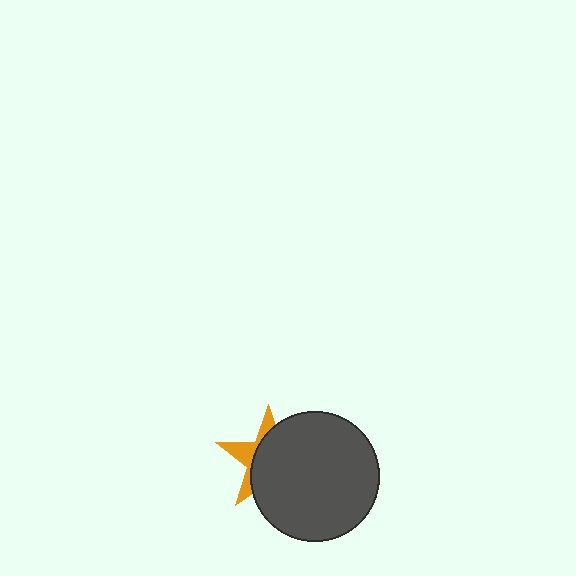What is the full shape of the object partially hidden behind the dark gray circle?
The partially hidden object is an orange star.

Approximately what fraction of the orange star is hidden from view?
Roughly 68% of the orange star is hidden behind the dark gray circle.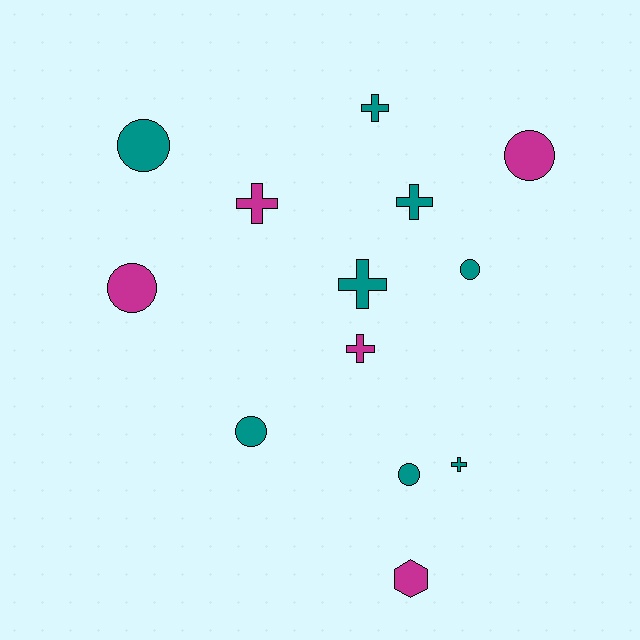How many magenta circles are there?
There are 2 magenta circles.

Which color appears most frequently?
Teal, with 8 objects.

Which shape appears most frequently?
Cross, with 6 objects.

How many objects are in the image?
There are 13 objects.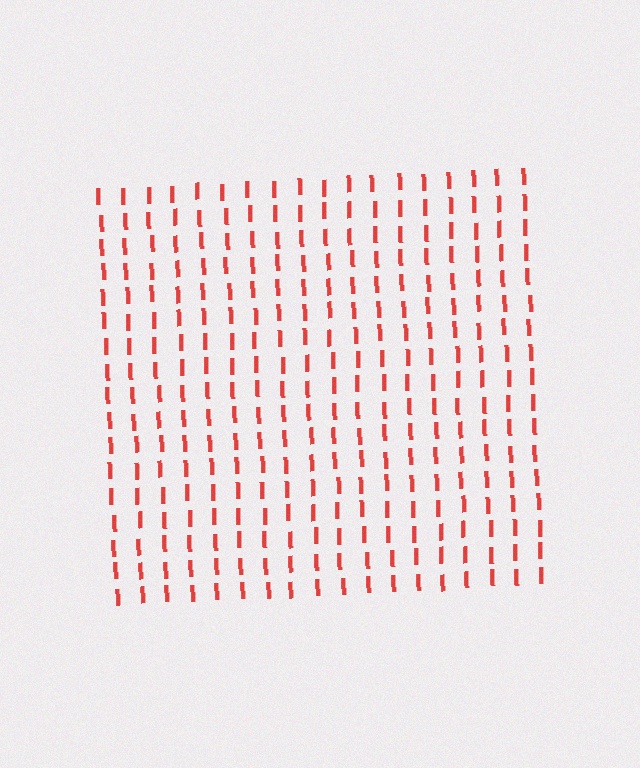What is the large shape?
The large shape is a square.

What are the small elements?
The small elements are letter I's.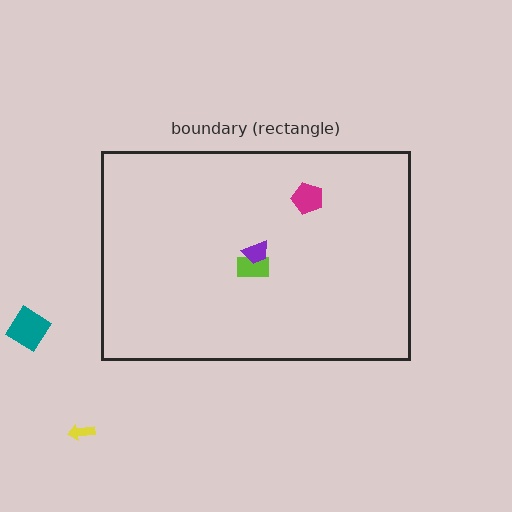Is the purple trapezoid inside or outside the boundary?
Inside.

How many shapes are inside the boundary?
3 inside, 2 outside.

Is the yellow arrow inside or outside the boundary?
Outside.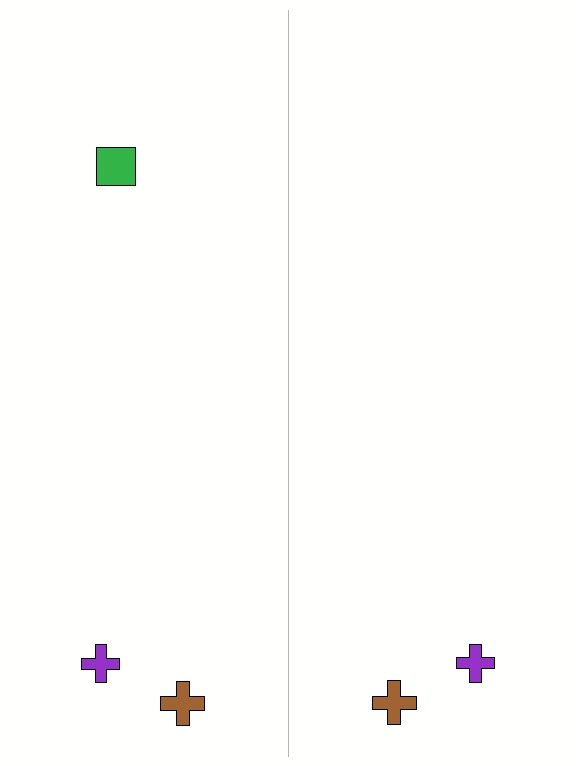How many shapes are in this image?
There are 5 shapes in this image.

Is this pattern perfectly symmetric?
No, the pattern is not perfectly symmetric. A green square is missing from the right side.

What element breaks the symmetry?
A green square is missing from the right side.